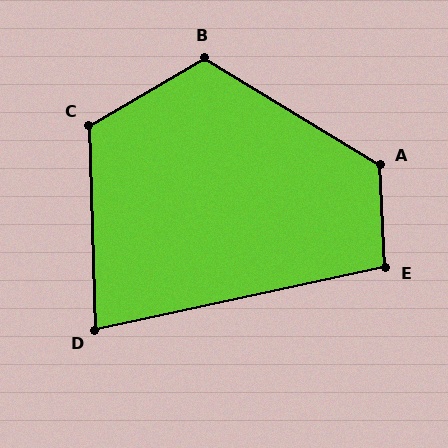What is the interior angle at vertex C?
Approximately 119 degrees (obtuse).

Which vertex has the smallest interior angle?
D, at approximately 79 degrees.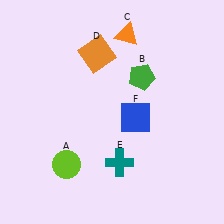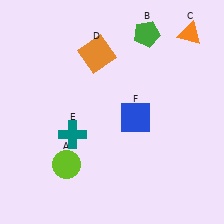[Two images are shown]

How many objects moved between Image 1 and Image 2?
3 objects moved between the two images.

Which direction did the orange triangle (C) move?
The orange triangle (C) moved right.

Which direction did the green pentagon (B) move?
The green pentagon (B) moved up.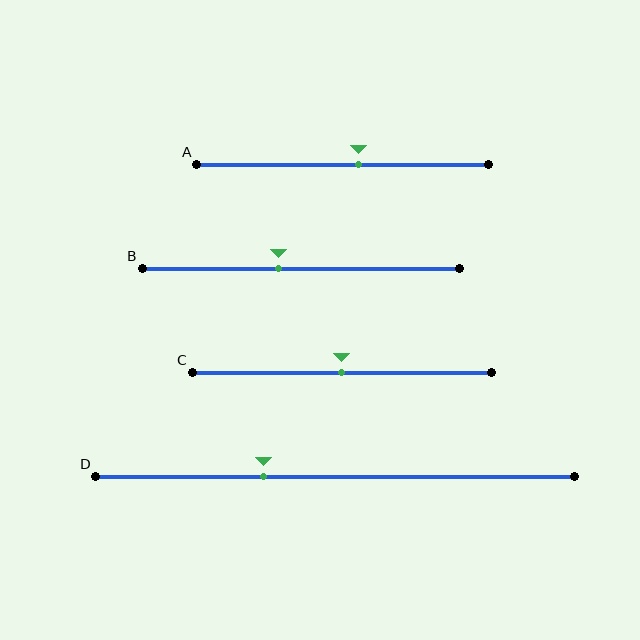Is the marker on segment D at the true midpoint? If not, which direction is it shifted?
No, the marker on segment D is shifted to the left by about 15% of the segment length.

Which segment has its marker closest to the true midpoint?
Segment C has its marker closest to the true midpoint.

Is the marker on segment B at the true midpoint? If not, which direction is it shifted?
No, the marker on segment B is shifted to the left by about 7% of the segment length.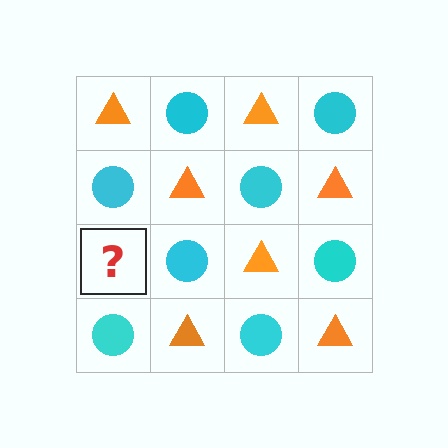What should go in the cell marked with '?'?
The missing cell should contain an orange triangle.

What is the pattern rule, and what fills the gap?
The rule is that it alternates orange triangle and cyan circle in a checkerboard pattern. The gap should be filled with an orange triangle.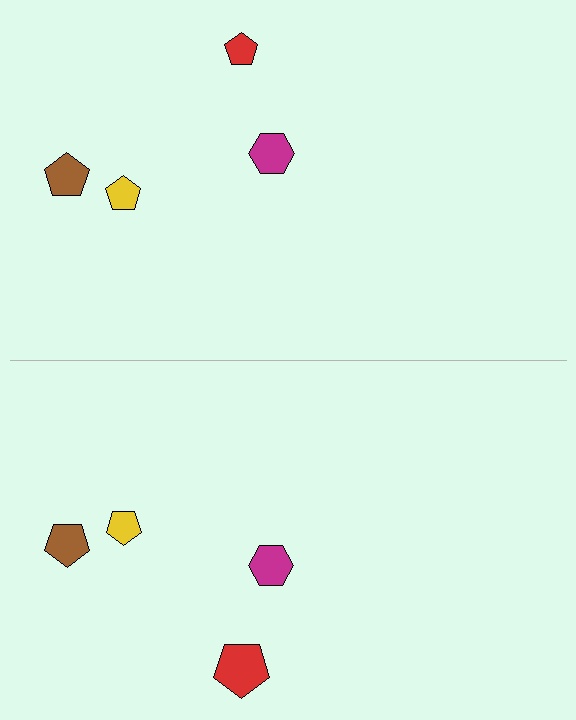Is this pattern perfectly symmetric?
No, the pattern is not perfectly symmetric. The red pentagon on the bottom side has a different size than its mirror counterpart.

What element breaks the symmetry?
The red pentagon on the bottom side has a different size than its mirror counterpart.